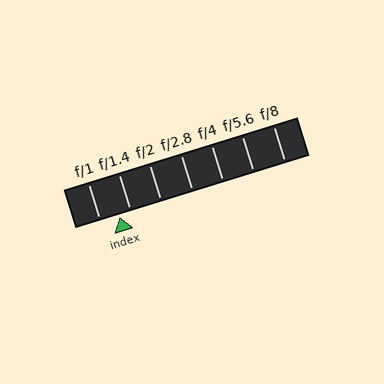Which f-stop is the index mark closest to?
The index mark is closest to f/1.4.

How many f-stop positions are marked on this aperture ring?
There are 7 f-stop positions marked.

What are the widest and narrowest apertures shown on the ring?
The widest aperture shown is f/1 and the narrowest is f/8.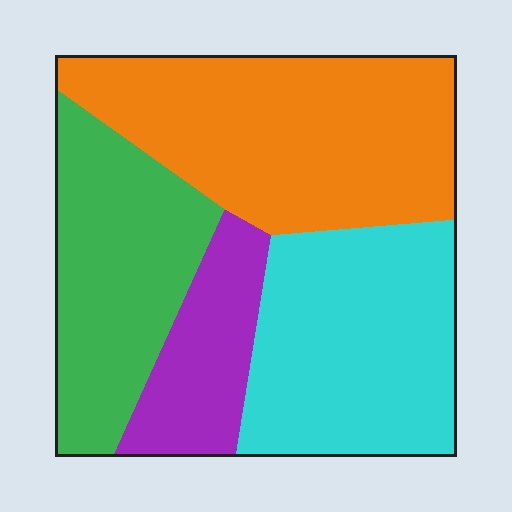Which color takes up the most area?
Orange, at roughly 35%.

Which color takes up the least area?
Purple, at roughly 15%.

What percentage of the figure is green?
Green covers around 25% of the figure.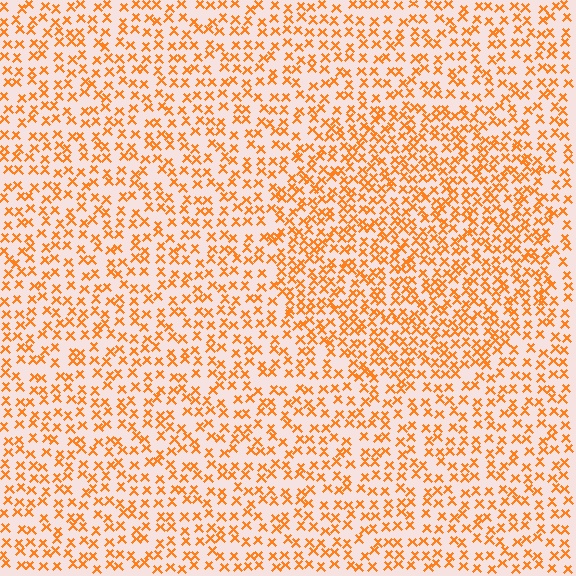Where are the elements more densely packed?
The elements are more densely packed inside the circle boundary.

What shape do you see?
I see a circle.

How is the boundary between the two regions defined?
The boundary is defined by a change in element density (approximately 1.5x ratio). All elements are the same color, size, and shape.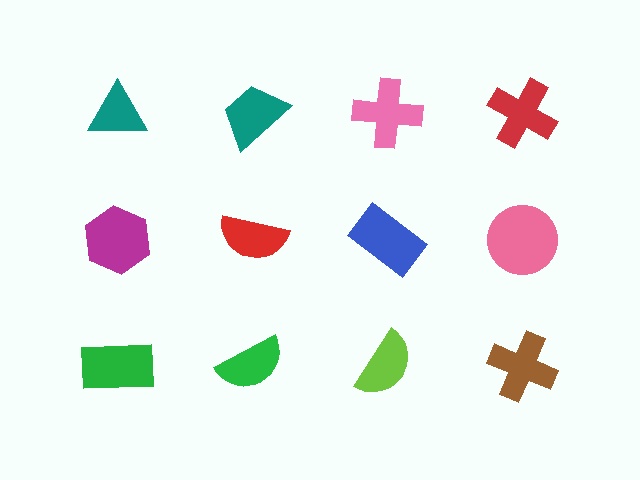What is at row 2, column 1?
A magenta hexagon.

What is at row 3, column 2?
A green semicircle.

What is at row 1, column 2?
A teal trapezoid.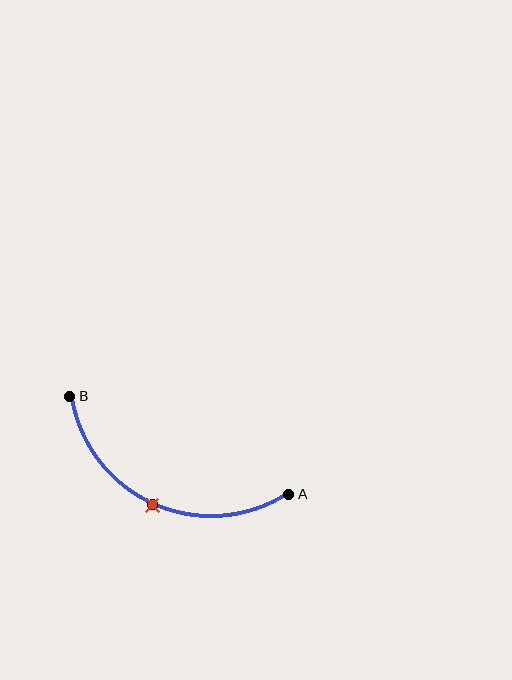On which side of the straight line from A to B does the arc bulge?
The arc bulges below the straight line connecting A and B.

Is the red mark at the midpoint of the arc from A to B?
Yes. The red mark lies on the arc at equal arc-length from both A and B — it is the arc midpoint.